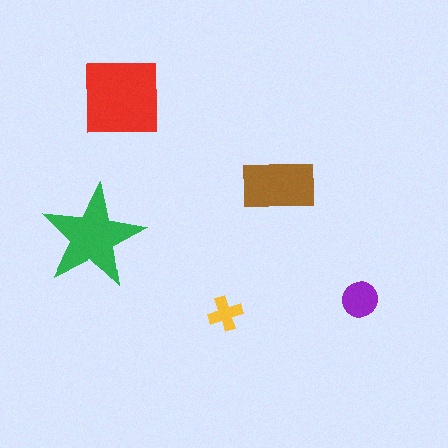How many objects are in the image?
There are 5 objects in the image.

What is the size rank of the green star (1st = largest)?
2nd.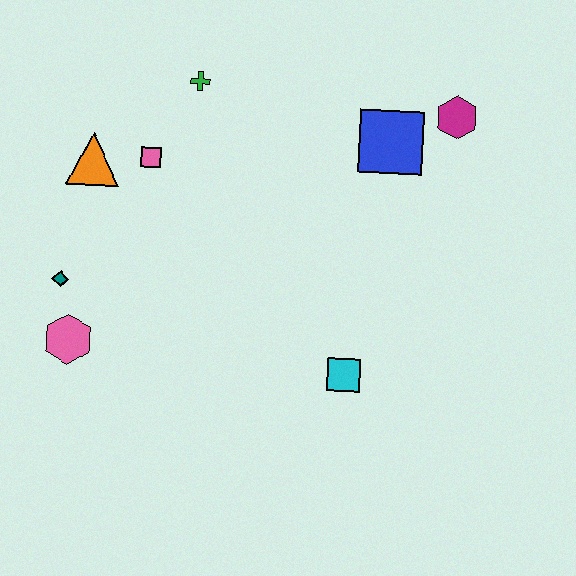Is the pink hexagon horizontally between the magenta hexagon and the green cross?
No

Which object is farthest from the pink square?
The magenta hexagon is farthest from the pink square.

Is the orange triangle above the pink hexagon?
Yes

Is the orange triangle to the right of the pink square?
No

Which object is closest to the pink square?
The orange triangle is closest to the pink square.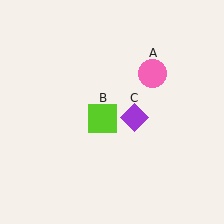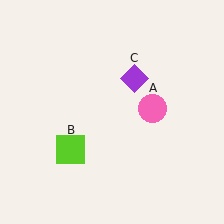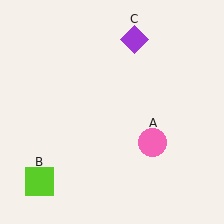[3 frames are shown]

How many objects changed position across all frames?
3 objects changed position: pink circle (object A), lime square (object B), purple diamond (object C).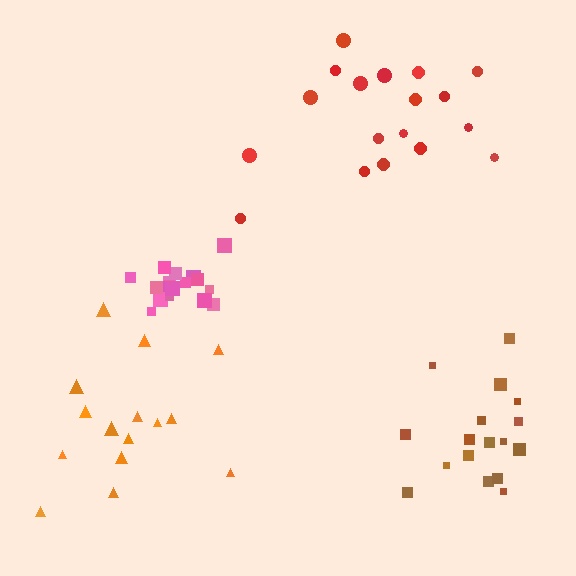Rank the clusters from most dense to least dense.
pink, brown, red, orange.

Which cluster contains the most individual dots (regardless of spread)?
Pink (18).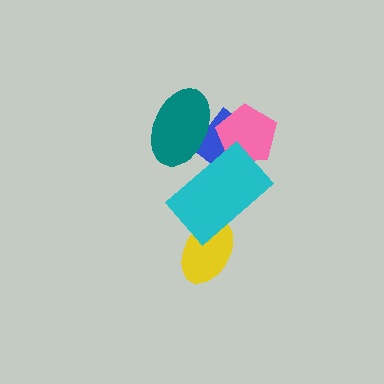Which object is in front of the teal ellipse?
The cyan rectangle is in front of the teal ellipse.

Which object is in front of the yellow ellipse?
The cyan rectangle is in front of the yellow ellipse.